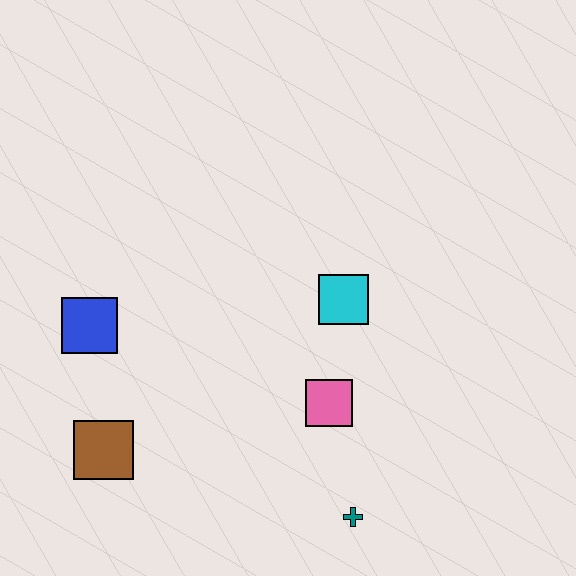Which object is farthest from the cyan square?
The brown square is farthest from the cyan square.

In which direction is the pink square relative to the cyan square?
The pink square is below the cyan square.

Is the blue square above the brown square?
Yes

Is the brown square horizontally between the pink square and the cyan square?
No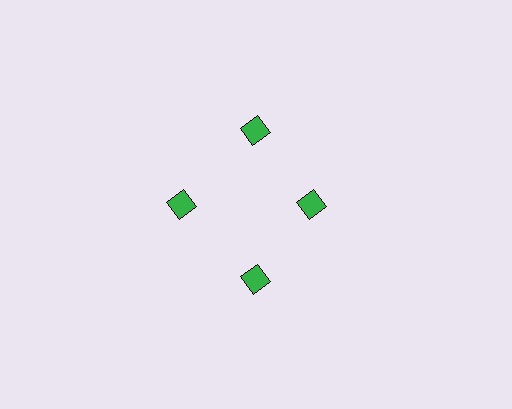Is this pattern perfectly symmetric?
No. The 4 green diamonds are arranged in a ring, but one element near the 3 o'clock position is pulled inward toward the center, breaking the 4-fold rotational symmetry.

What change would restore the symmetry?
The symmetry would be restored by moving it outward, back onto the ring so that all 4 diamonds sit at equal angles and equal distance from the center.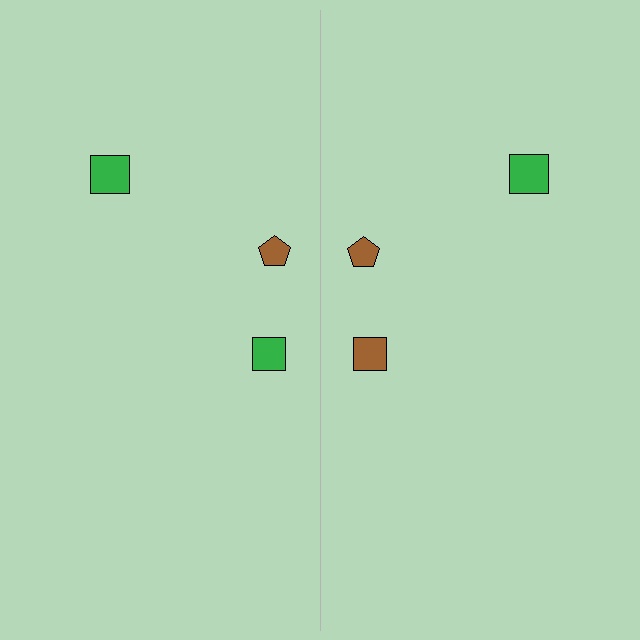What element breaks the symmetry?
The brown square on the right side breaks the symmetry — its mirror counterpart is green.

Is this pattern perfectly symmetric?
No, the pattern is not perfectly symmetric. The brown square on the right side breaks the symmetry — its mirror counterpart is green.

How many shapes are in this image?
There are 6 shapes in this image.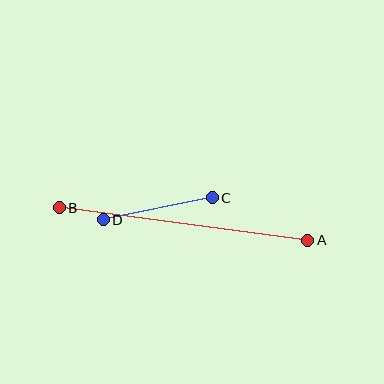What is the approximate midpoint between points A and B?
The midpoint is at approximately (183, 224) pixels.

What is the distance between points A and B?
The distance is approximately 251 pixels.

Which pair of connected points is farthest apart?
Points A and B are farthest apart.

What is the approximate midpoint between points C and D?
The midpoint is at approximately (158, 209) pixels.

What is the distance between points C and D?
The distance is approximately 111 pixels.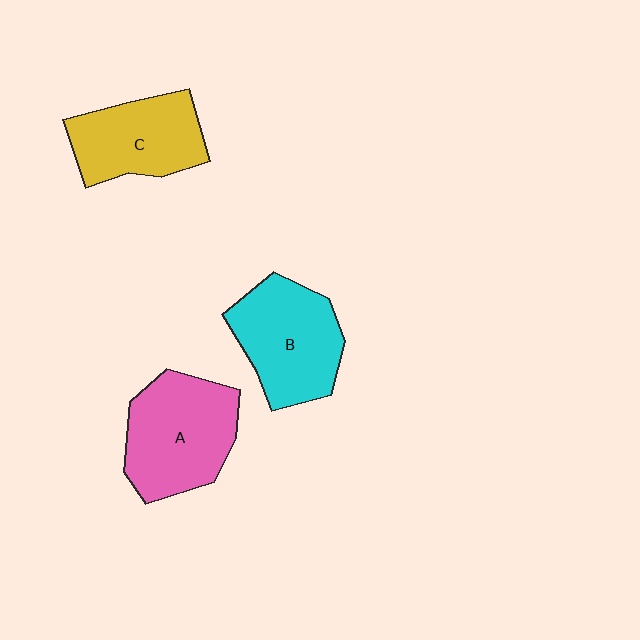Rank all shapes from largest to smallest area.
From largest to smallest: A (pink), B (cyan), C (yellow).